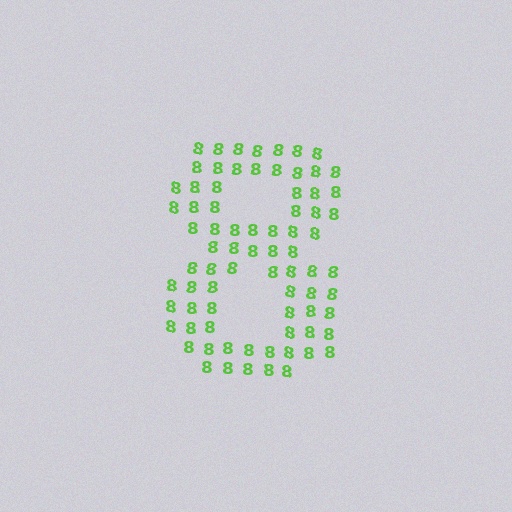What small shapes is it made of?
It is made of small digit 8's.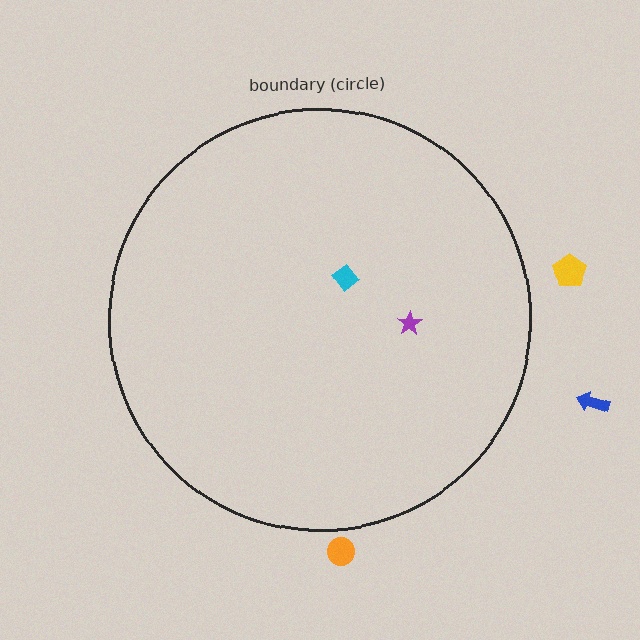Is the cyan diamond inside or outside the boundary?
Inside.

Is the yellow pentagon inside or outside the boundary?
Outside.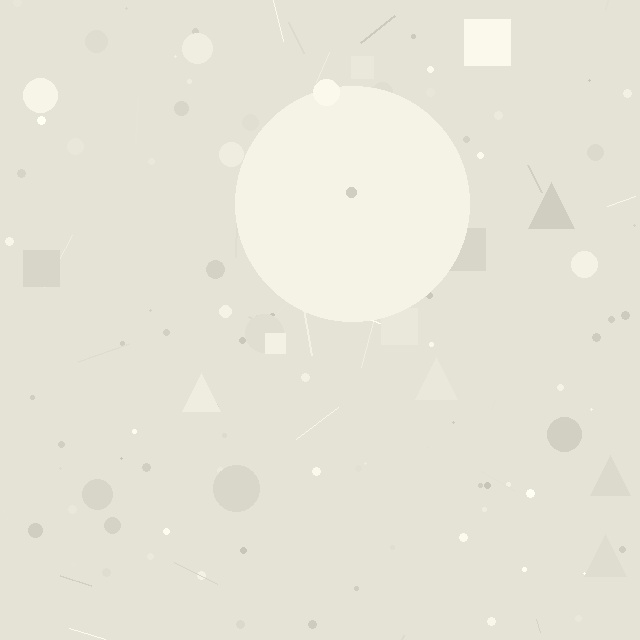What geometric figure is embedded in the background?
A circle is embedded in the background.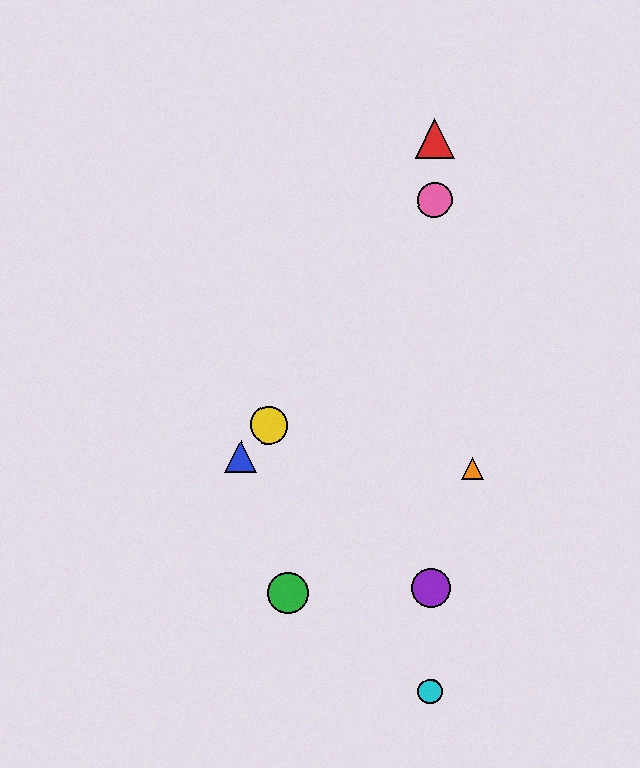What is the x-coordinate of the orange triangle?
The orange triangle is at x≈473.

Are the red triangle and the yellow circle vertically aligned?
No, the red triangle is at x≈435 and the yellow circle is at x≈269.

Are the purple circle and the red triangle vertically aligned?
Yes, both are at x≈431.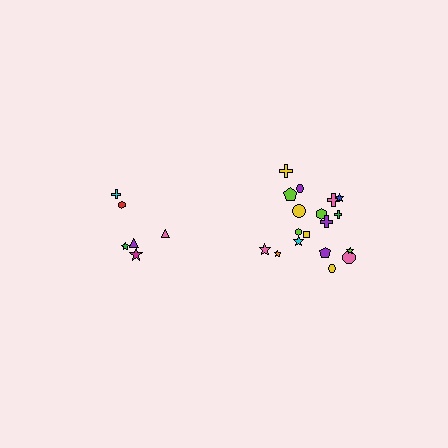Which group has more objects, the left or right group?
The right group.